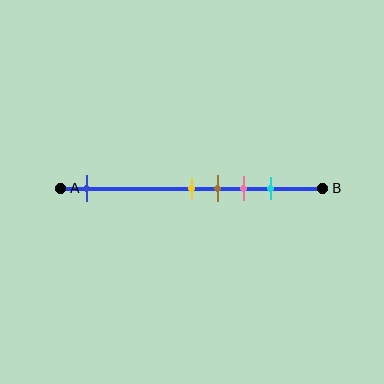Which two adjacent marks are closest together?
The yellow and brown marks are the closest adjacent pair.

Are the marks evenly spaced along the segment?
No, the marks are not evenly spaced.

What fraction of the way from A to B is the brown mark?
The brown mark is approximately 60% (0.6) of the way from A to B.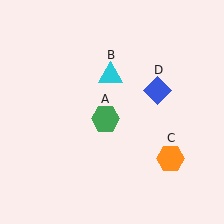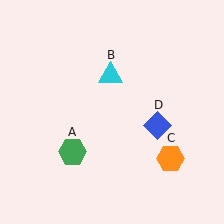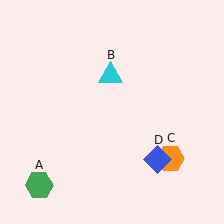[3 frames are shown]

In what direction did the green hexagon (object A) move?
The green hexagon (object A) moved down and to the left.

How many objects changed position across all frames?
2 objects changed position: green hexagon (object A), blue diamond (object D).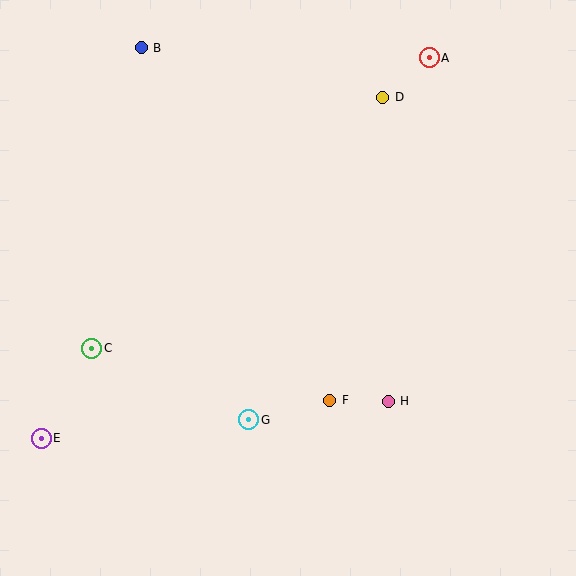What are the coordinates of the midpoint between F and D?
The midpoint between F and D is at (356, 249).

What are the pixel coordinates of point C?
Point C is at (92, 348).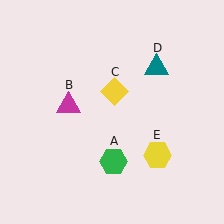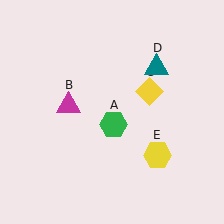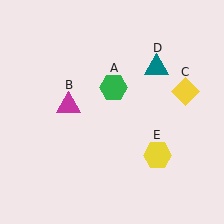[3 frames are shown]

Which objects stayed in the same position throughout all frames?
Magenta triangle (object B) and teal triangle (object D) and yellow hexagon (object E) remained stationary.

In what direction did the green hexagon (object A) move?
The green hexagon (object A) moved up.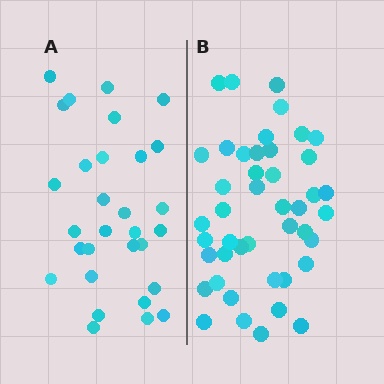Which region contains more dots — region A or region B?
Region B (the right region) has more dots.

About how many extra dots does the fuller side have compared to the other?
Region B has approximately 15 more dots than region A.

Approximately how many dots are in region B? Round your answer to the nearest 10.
About 40 dots. (The exact count is 44, which rounds to 40.)